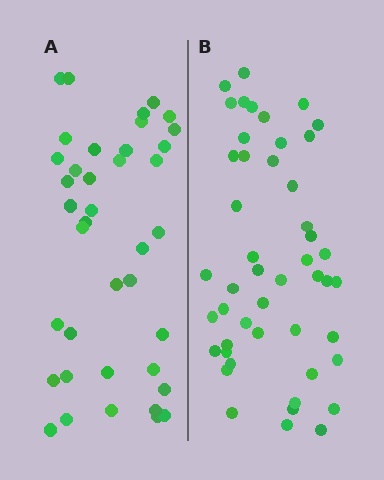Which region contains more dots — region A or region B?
Region B (the right region) has more dots.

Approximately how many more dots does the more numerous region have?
Region B has roughly 8 or so more dots than region A.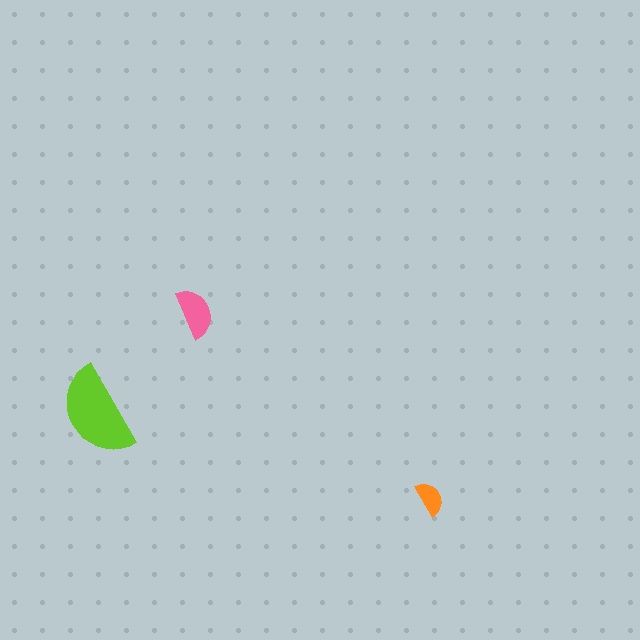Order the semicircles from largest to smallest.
the lime one, the pink one, the orange one.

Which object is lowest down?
The orange semicircle is bottommost.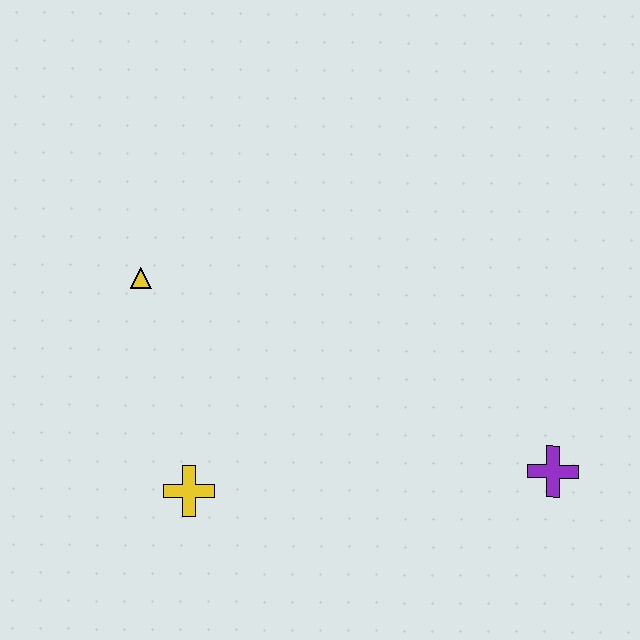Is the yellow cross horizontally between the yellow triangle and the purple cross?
Yes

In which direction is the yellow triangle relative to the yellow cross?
The yellow triangle is above the yellow cross.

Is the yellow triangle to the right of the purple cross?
No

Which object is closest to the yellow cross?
The yellow triangle is closest to the yellow cross.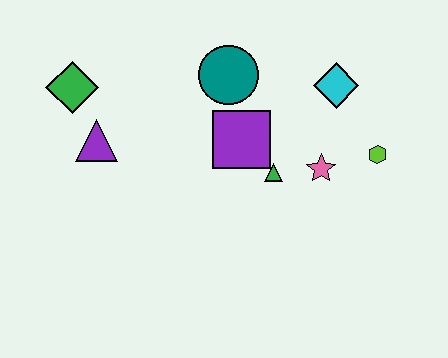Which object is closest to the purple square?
The green triangle is closest to the purple square.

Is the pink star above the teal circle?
No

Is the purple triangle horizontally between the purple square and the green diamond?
Yes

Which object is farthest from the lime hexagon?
The green diamond is farthest from the lime hexagon.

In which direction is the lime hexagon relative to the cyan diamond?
The lime hexagon is below the cyan diamond.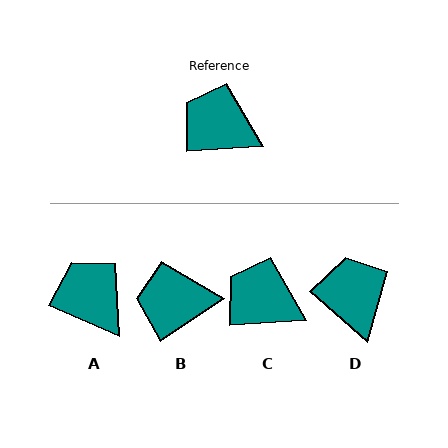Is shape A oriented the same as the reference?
No, it is off by about 27 degrees.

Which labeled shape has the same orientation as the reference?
C.